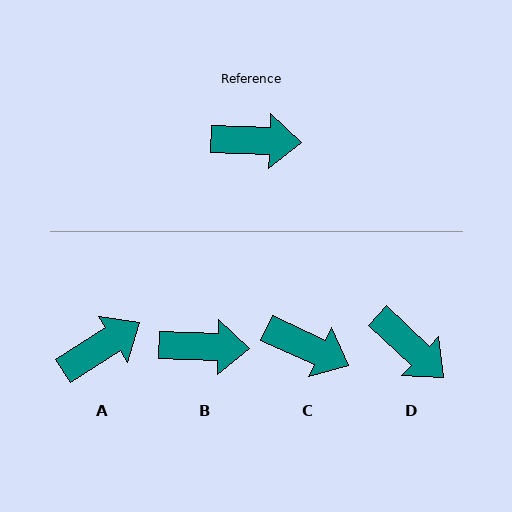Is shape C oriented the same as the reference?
No, it is off by about 23 degrees.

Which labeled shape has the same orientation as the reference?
B.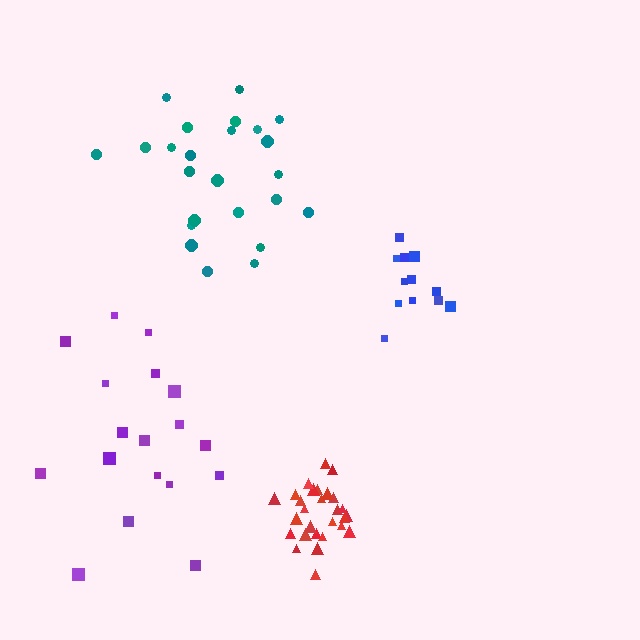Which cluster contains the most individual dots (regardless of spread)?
Red (29).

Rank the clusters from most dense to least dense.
red, blue, teal, purple.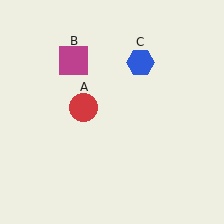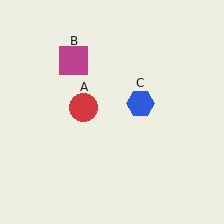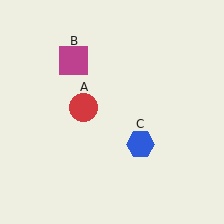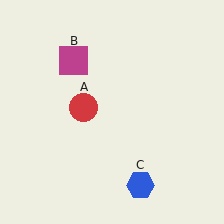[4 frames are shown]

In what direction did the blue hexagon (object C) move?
The blue hexagon (object C) moved down.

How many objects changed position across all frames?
1 object changed position: blue hexagon (object C).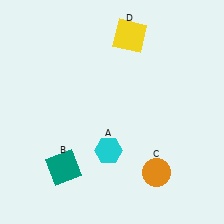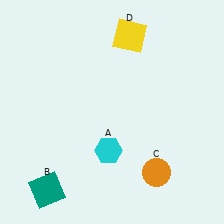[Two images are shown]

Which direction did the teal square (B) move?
The teal square (B) moved down.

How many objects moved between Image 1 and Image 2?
1 object moved between the two images.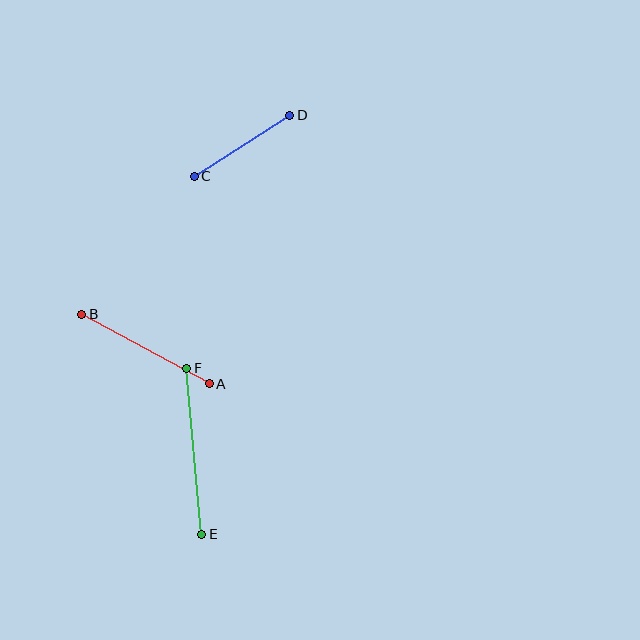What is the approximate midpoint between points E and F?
The midpoint is at approximately (194, 451) pixels.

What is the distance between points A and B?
The distance is approximately 145 pixels.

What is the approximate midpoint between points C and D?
The midpoint is at approximately (242, 146) pixels.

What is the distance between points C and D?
The distance is approximately 113 pixels.